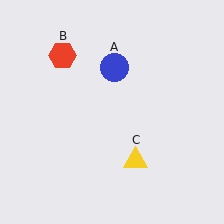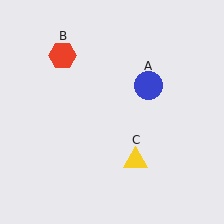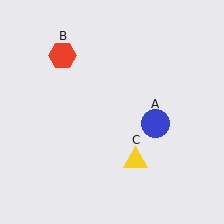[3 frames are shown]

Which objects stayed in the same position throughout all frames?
Red hexagon (object B) and yellow triangle (object C) remained stationary.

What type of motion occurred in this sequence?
The blue circle (object A) rotated clockwise around the center of the scene.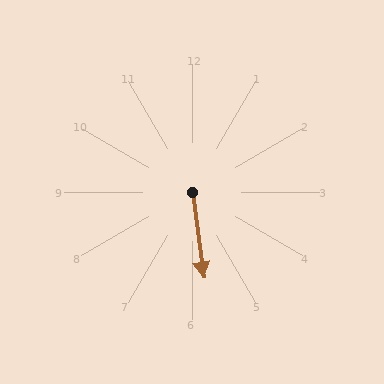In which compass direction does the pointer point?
South.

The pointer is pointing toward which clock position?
Roughly 6 o'clock.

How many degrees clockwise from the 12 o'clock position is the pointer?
Approximately 172 degrees.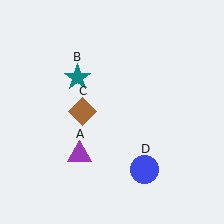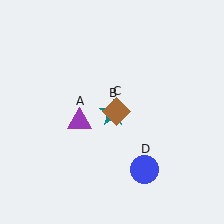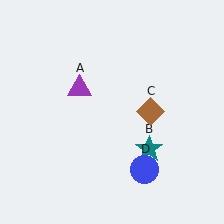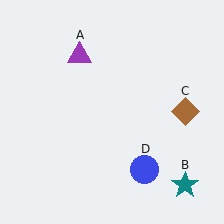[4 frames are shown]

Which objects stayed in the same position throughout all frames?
Blue circle (object D) remained stationary.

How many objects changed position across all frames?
3 objects changed position: purple triangle (object A), teal star (object B), brown diamond (object C).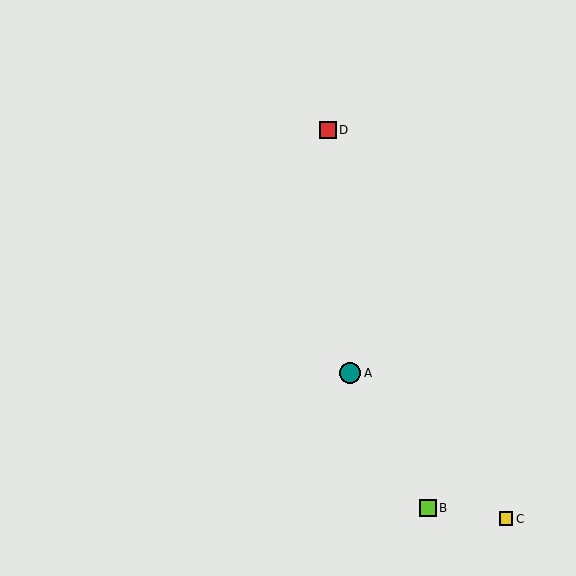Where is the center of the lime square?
The center of the lime square is at (428, 508).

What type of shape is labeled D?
Shape D is a red square.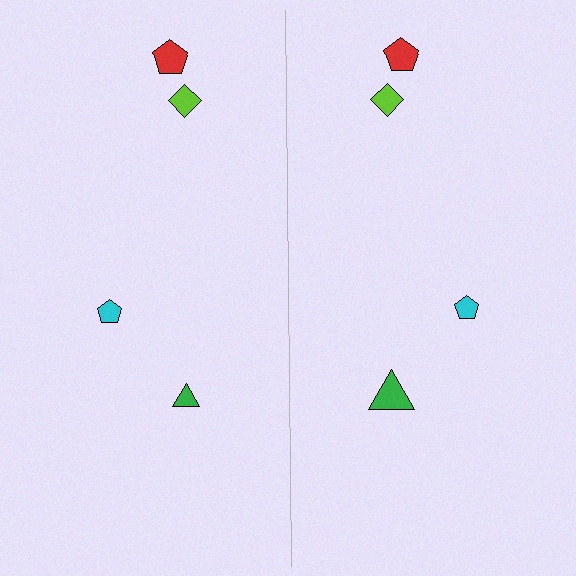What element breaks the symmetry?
The green triangle on the right side has a different size than its mirror counterpart.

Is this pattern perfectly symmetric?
No, the pattern is not perfectly symmetric. The green triangle on the right side has a different size than its mirror counterpart.